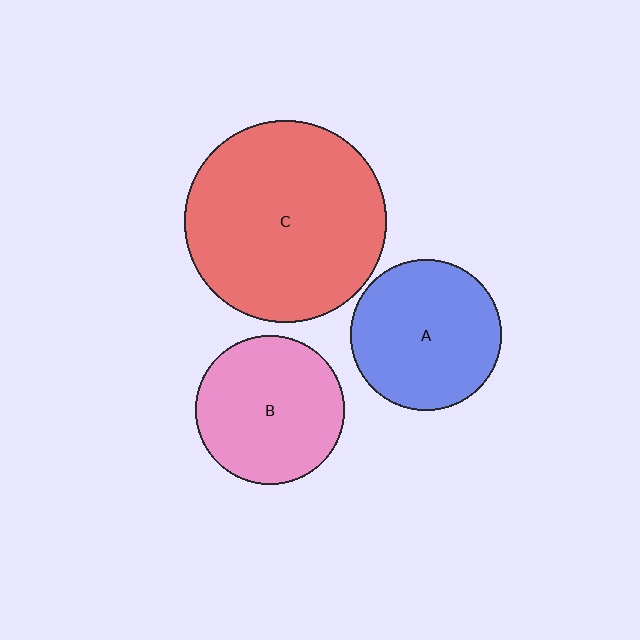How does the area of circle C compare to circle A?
Approximately 1.8 times.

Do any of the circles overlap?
No, none of the circles overlap.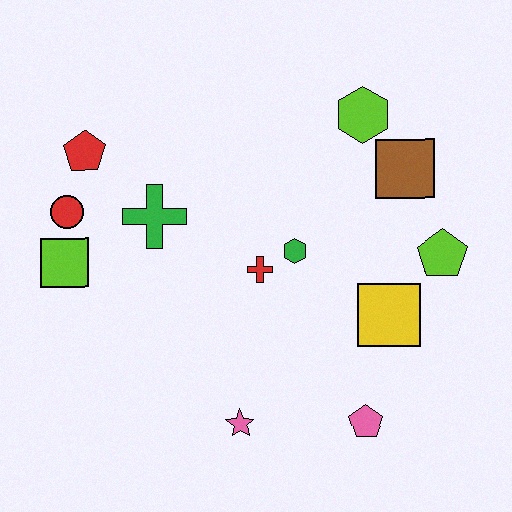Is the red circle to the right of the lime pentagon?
No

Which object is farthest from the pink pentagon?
The red pentagon is farthest from the pink pentagon.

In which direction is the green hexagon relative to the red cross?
The green hexagon is to the right of the red cross.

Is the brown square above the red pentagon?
No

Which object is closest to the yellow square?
The lime pentagon is closest to the yellow square.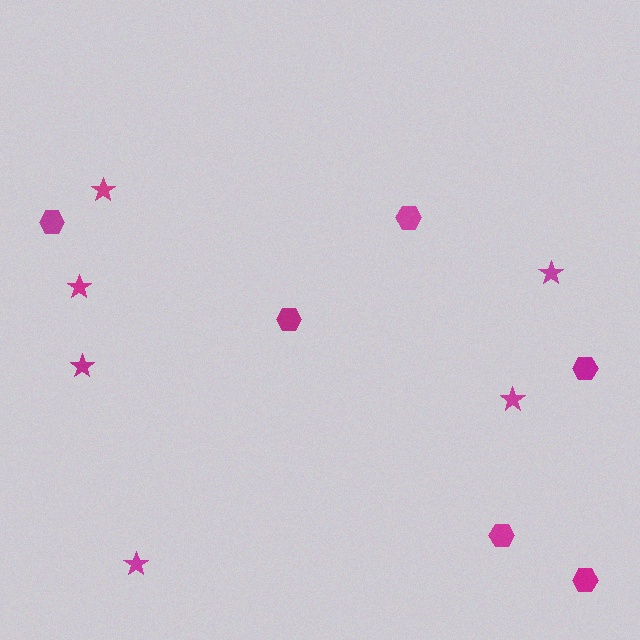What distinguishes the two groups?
There are 2 groups: one group of stars (6) and one group of hexagons (6).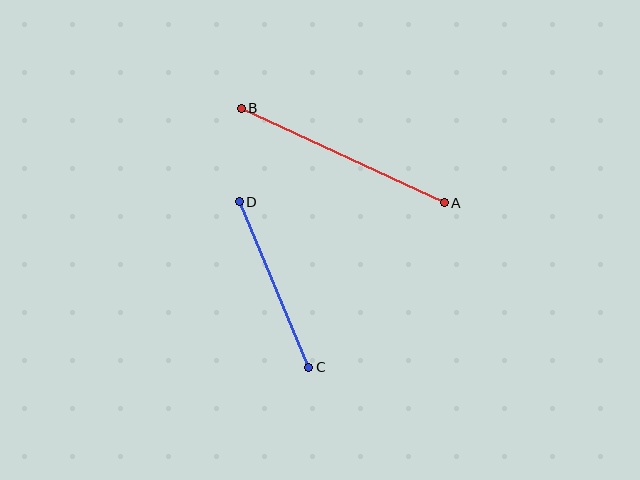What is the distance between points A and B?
The distance is approximately 224 pixels.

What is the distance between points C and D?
The distance is approximately 179 pixels.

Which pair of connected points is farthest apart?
Points A and B are farthest apart.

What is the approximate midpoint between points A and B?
The midpoint is at approximately (343, 156) pixels.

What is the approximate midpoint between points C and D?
The midpoint is at approximately (274, 285) pixels.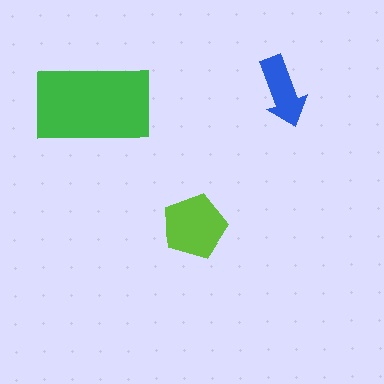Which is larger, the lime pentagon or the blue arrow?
The lime pentagon.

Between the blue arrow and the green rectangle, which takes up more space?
The green rectangle.